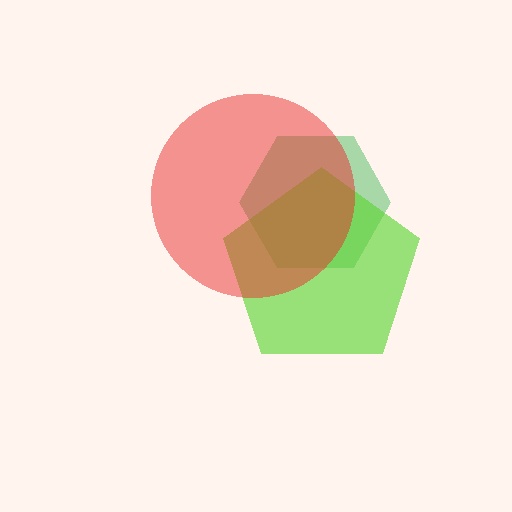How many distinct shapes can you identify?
There are 3 distinct shapes: a green hexagon, a lime pentagon, a red circle.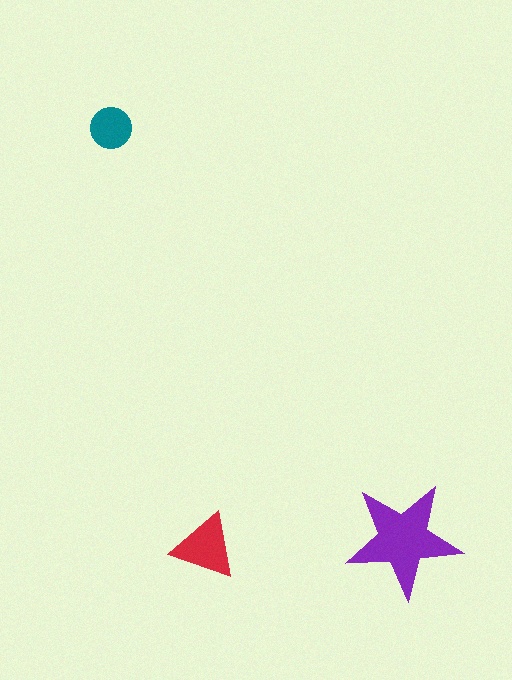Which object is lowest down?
The red triangle is bottommost.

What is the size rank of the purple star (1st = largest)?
1st.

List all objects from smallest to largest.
The teal circle, the red triangle, the purple star.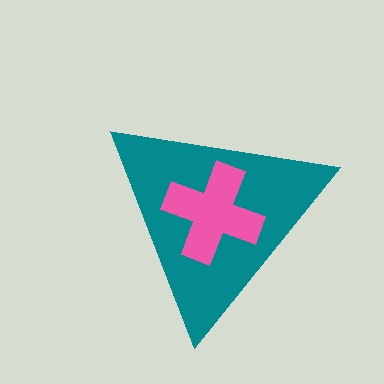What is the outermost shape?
The teal triangle.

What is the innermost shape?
The pink cross.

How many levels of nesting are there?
2.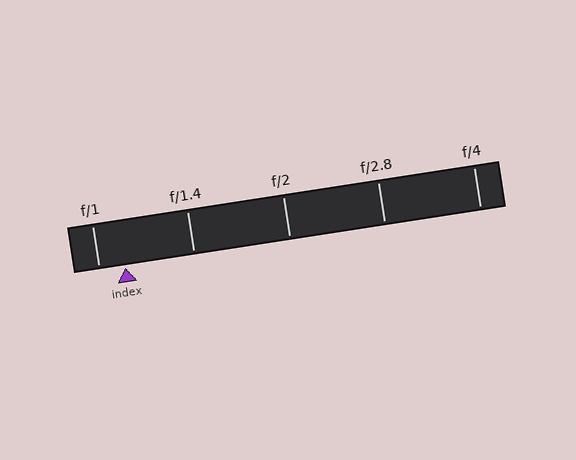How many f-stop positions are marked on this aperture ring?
There are 5 f-stop positions marked.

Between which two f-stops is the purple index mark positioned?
The index mark is between f/1 and f/1.4.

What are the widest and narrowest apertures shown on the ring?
The widest aperture shown is f/1 and the narrowest is f/4.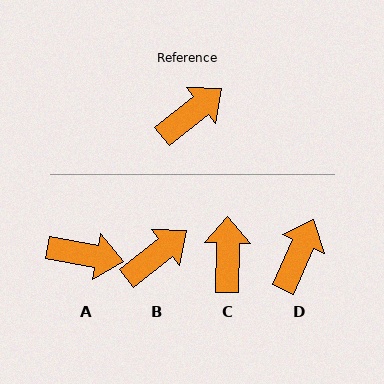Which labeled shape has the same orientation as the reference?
B.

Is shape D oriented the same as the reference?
No, it is off by about 28 degrees.